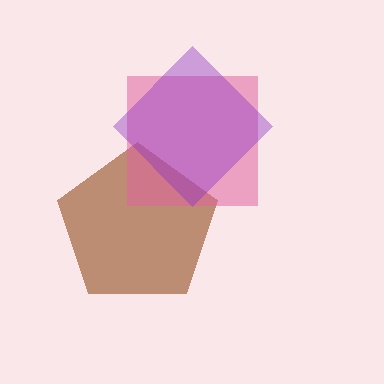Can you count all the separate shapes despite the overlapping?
Yes, there are 3 separate shapes.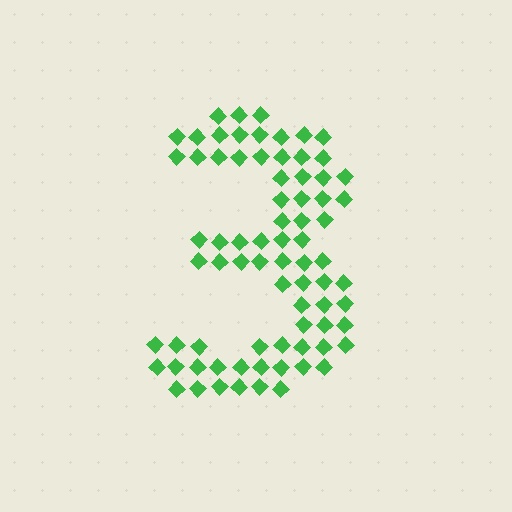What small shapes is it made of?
It is made of small diamonds.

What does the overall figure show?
The overall figure shows the digit 3.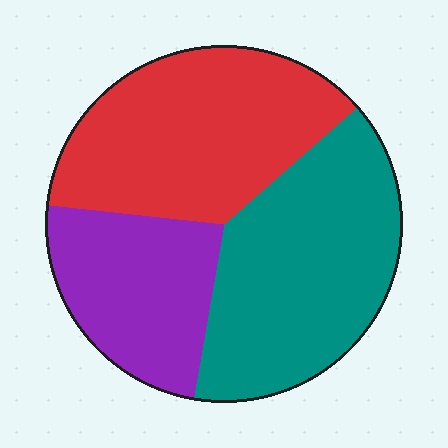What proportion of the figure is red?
Red takes up about three eighths (3/8) of the figure.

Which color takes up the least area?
Purple, at roughly 25%.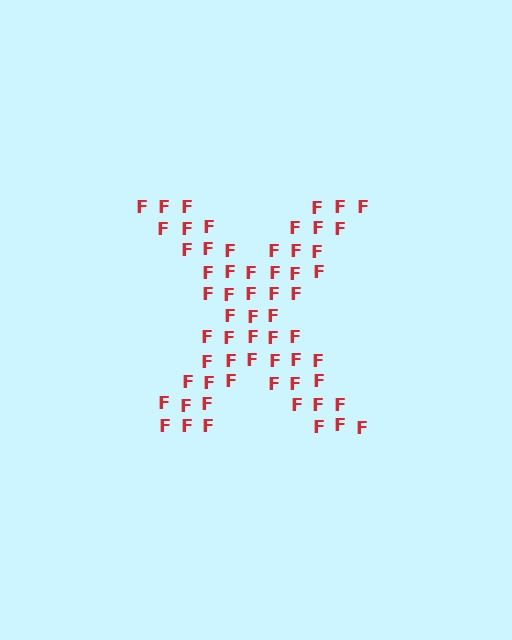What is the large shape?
The large shape is the letter X.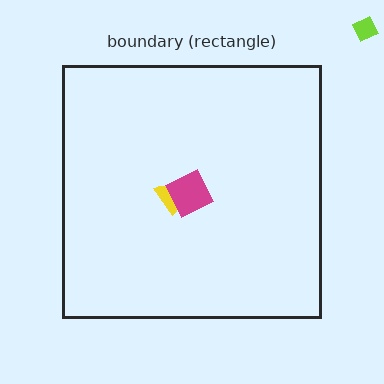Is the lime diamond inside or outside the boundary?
Outside.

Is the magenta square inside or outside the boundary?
Inside.